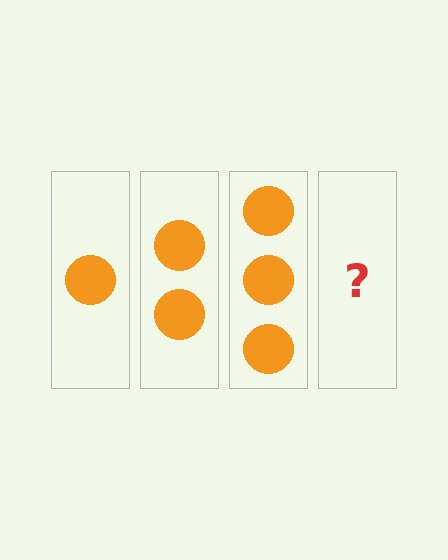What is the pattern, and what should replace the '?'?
The pattern is that each step adds one more circle. The '?' should be 4 circles.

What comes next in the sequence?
The next element should be 4 circles.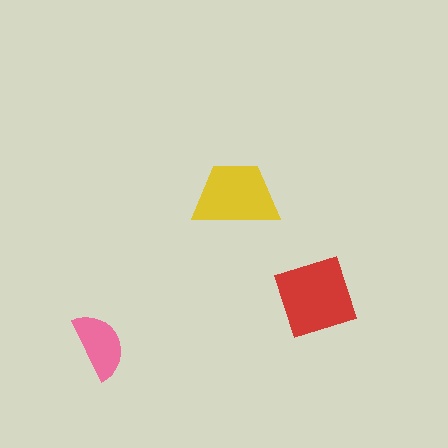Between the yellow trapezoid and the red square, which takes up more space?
The red square.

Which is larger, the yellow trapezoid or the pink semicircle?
The yellow trapezoid.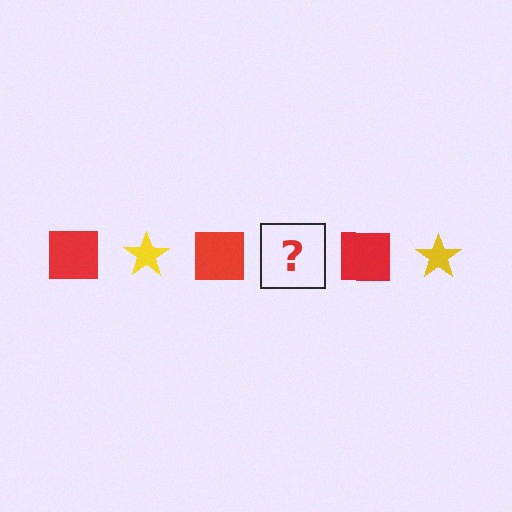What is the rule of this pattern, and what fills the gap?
The rule is that the pattern alternates between red square and yellow star. The gap should be filled with a yellow star.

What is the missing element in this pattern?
The missing element is a yellow star.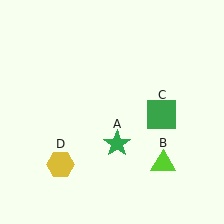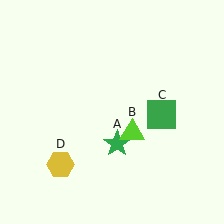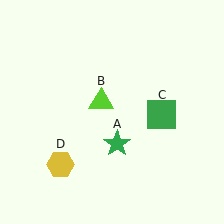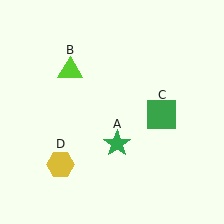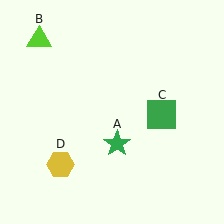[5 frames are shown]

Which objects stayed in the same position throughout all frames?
Green star (object A) and green square (object C) and yellow hexagon (object D) remained stationary.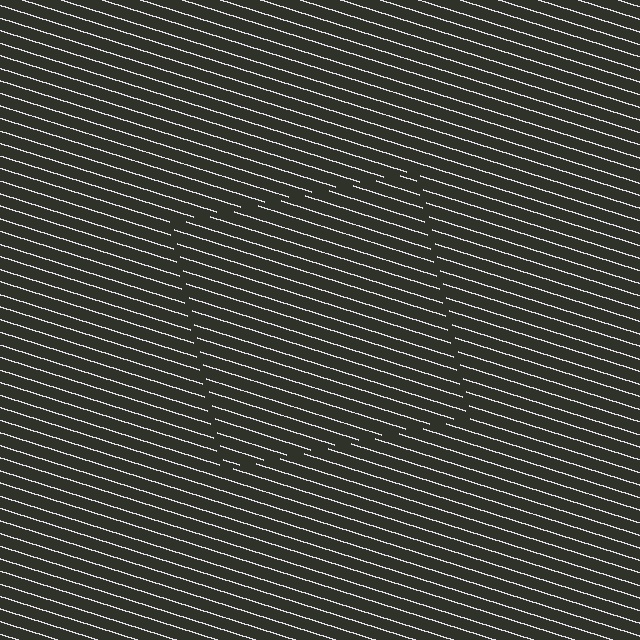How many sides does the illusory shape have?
4 sides — the line-ends trace a square.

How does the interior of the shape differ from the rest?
The interior of the shape contains the same grating, shifted by half a period — the contour is defined by the phase discontinuity where line-ends from the inner and outer gratings abut.